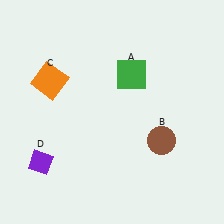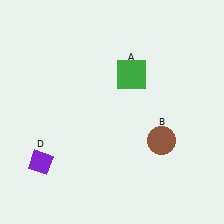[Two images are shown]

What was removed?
The orange square (C) was removed in Image 2.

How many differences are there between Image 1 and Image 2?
There is 1 difference between the two images.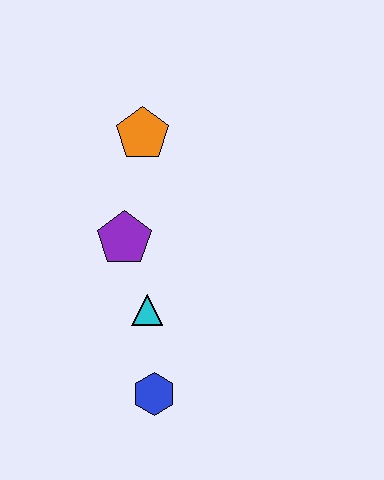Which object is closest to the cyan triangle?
The purple pentagon is closest to the cyan triangle.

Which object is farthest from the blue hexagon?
The orange pentagon is farthest from the blue hexagon.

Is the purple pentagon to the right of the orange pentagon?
No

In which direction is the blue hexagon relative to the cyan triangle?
The blue hexagon is below the cyan triangle.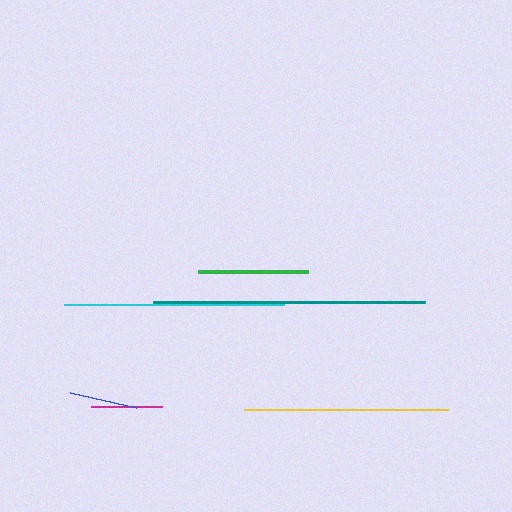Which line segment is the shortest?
The blue line is the shortest at approximately 68 pixels.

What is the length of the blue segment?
The blue segment is approximately 68 pixels long.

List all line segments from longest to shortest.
From longest to shortest: teal, cyan, yellow, green, magenta, blue.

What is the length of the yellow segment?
The yellow segment is approximately 203 pixels long.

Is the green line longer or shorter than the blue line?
The green line is longer than the blue line.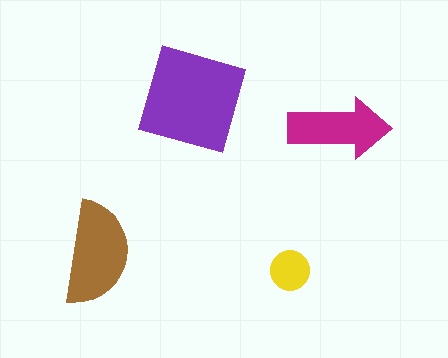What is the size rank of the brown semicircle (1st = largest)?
2nd.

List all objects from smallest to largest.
The yellow circle, the magenta arrow, the brown semicircle, the purple diamond.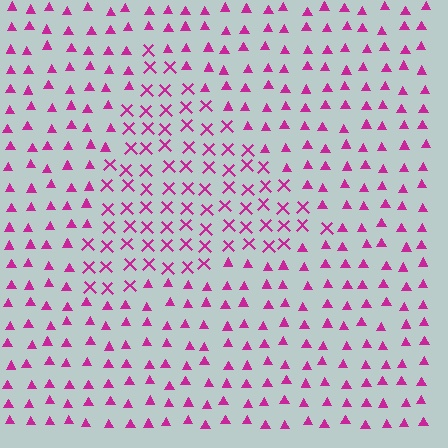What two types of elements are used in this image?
The image uses X marks inside the triangle region and triangles outside it.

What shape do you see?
I see a triangle.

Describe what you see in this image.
The image is filled with small magenta elements arranged in a uniform grid. A triangle-shaped region contains X marks, while the surrounding area contains triangles. The boundary is defined purely by the change in element shape.